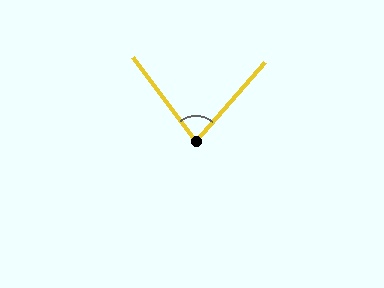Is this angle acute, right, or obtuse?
It is acute.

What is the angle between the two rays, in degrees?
Approximately 78 degrees.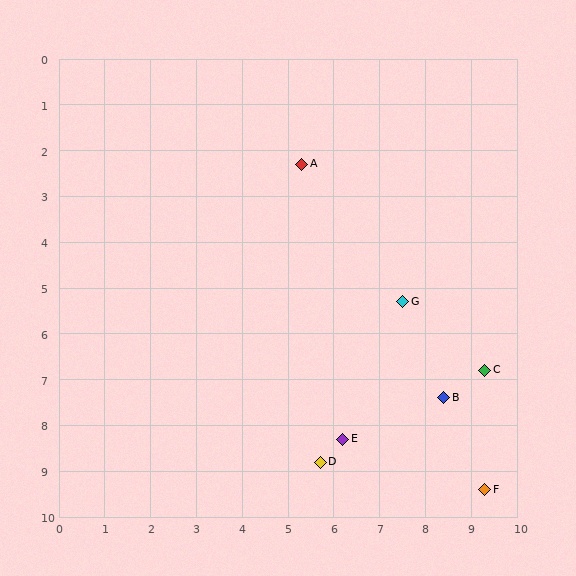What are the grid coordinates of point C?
Point C is at approximately (9.3, 6.8).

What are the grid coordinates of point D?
Point D is at approximately (5.7, 8.8).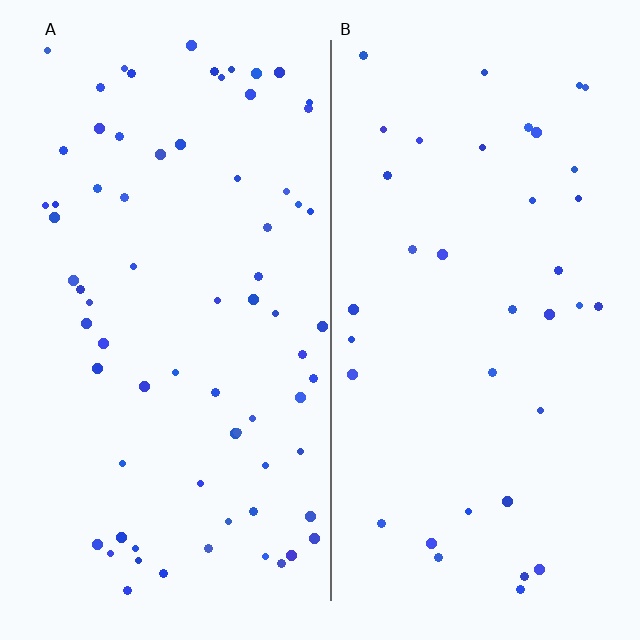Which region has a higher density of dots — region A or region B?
A (the left).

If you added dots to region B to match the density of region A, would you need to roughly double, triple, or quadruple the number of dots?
Approximately double.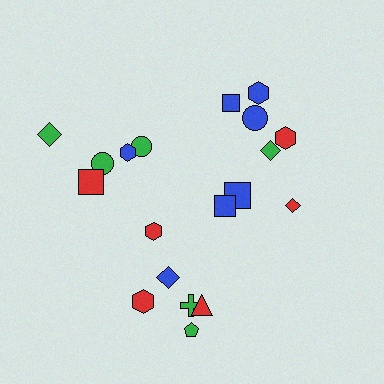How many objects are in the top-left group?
There are 5 objects.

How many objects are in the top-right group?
There are 7 objects.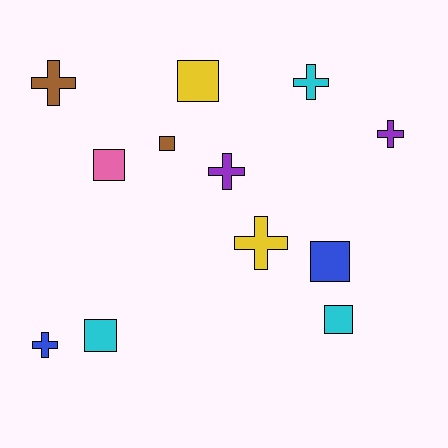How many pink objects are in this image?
There is 1 pink object.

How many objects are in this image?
There are 12 objects.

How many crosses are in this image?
There are 6 crosses.